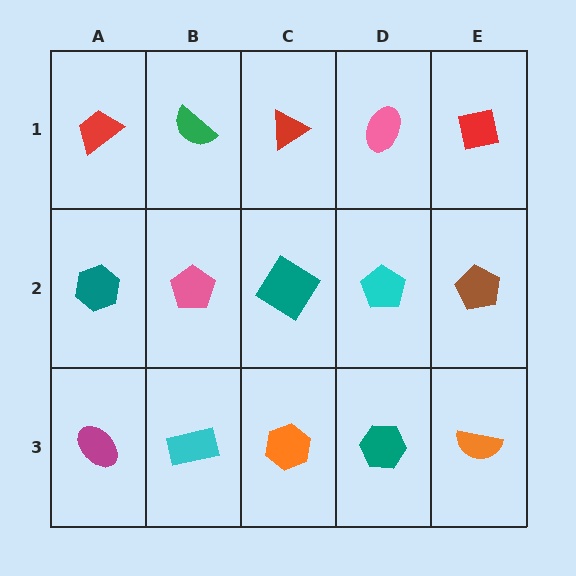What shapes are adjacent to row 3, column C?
A teal diamond (row 2, column C), a cyan rectangle (row 3, column B), a teal hexagon (row 3, column D).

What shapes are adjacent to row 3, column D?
A cyan pentagon (row 2, column D), an orange hexagon (row 3, column C), an orange semicircle (row 3, column E).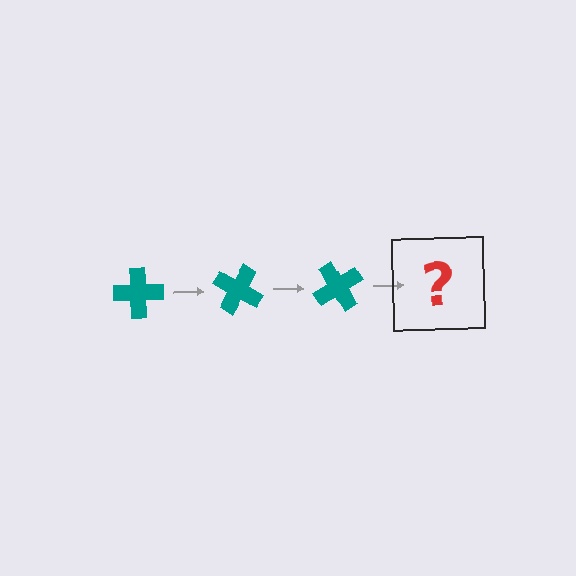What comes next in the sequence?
The next element should be a teal cross rotated 90 degrees.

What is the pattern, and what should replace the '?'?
The pattern is that the cross rotates 30 degrees each step. The '?' should be a teal cross rotated 90 degrees.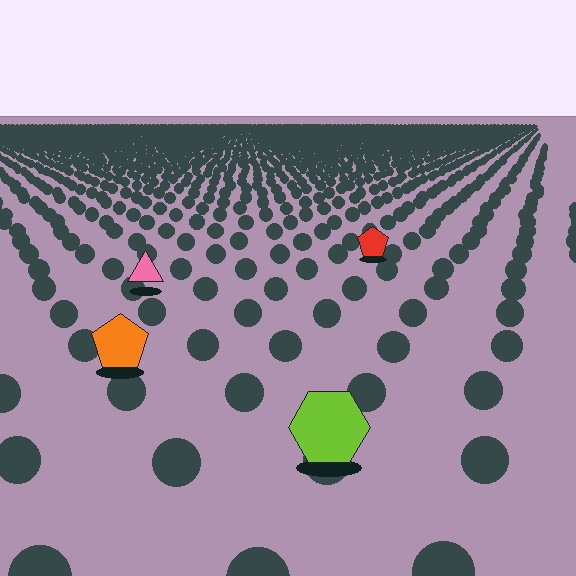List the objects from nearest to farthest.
From nearest to farthest: the lime hexagon, the orange pentagon, the pink triangle, the red pentagon.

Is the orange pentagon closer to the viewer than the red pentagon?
Yes. The orange pentagon is closer — you can tell from the texture gradient: the ground texture is coarser near it.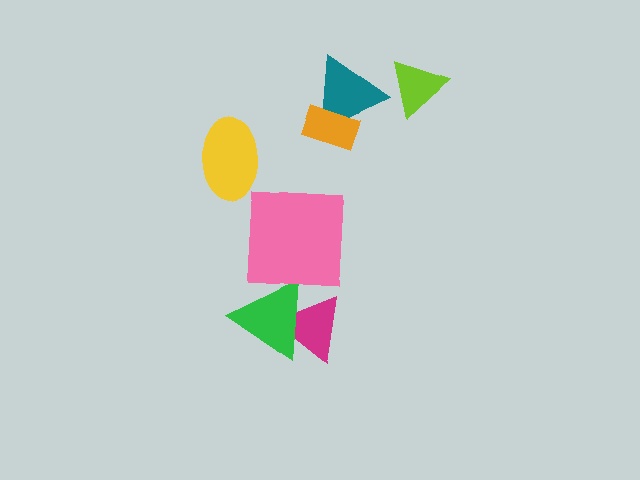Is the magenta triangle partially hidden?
Yes, it is partially covered by another shape.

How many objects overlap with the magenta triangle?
1 object overlaps with the magenta triangle.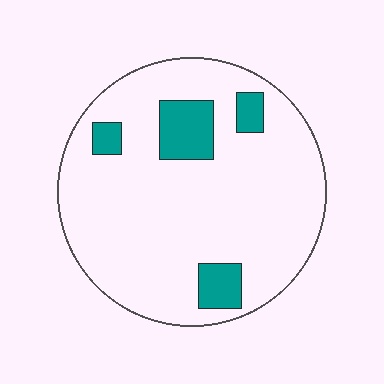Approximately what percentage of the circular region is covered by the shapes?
Approximately 15%.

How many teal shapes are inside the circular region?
4.